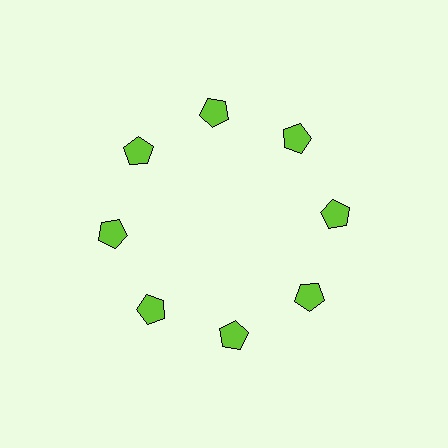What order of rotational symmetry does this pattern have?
This pattern has 8-fold rotational symmetry.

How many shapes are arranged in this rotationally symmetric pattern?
There are 8 shapes, arranged in 8 groups of 1.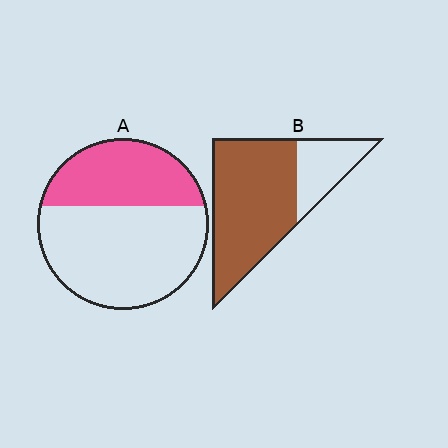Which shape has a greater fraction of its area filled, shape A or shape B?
Shape B.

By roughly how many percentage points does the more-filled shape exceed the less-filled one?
By roughly 40 percentage points (B over A).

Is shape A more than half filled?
No.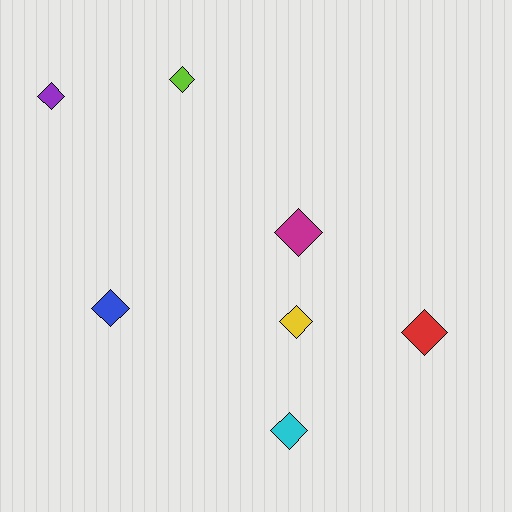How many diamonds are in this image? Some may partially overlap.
There are 7 diamonds.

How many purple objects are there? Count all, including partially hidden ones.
There is 1 purple object.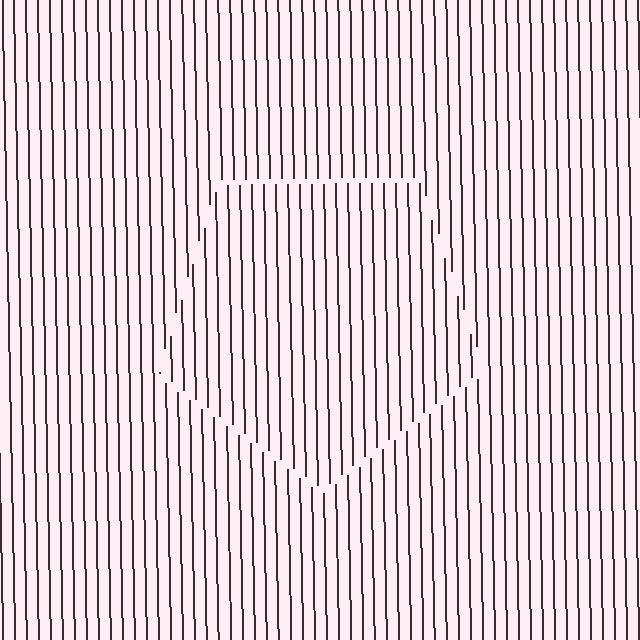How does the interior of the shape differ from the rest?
The interior of the shape contains the same grating, shifted by half a period — the contour is defined by the phase discontinuity where line-ends from the inner and outer gratings abut.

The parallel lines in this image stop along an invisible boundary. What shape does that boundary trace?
An illusory pentagon. The interior of the shape contains the same grating, shifted by half a period — the contour is defined by the phase discontinuity where line-ends from the inner and outer gratings abut.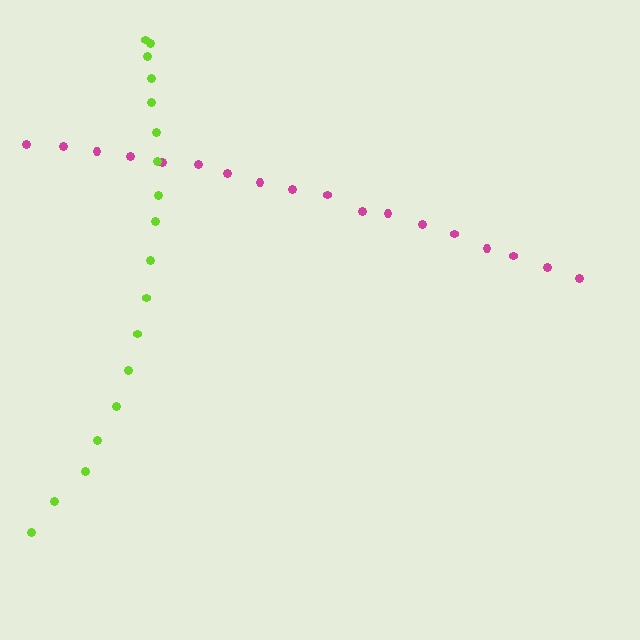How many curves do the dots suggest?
There are 2 distinct paths.